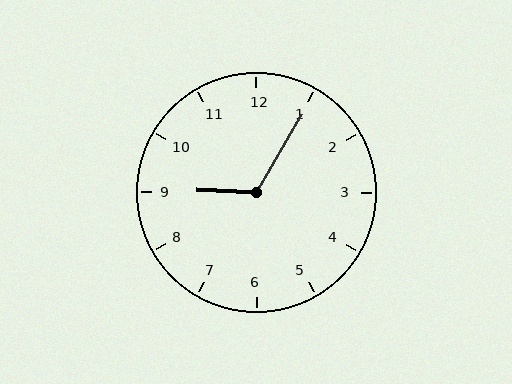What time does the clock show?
9:05.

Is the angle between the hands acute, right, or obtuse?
It is obtuse.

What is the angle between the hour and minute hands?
Approximately 118 degrees.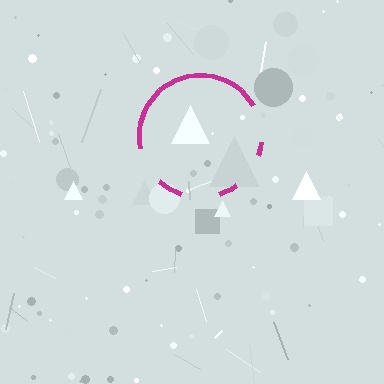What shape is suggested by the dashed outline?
The dashed outline suggests a circle.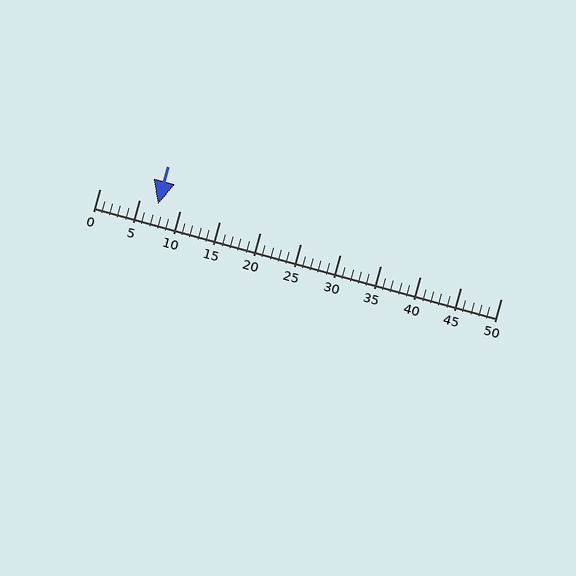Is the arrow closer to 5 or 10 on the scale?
The arrow is closer to 5.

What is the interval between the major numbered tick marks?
The major tick marks are spaced 5 units apart.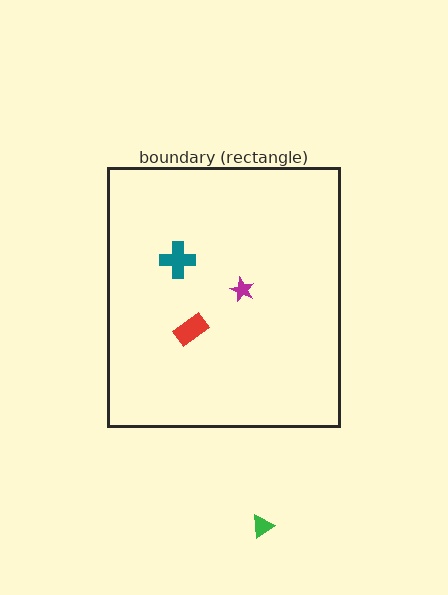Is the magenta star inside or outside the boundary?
Inside.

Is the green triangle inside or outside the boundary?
Outside.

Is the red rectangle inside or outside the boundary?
Inside.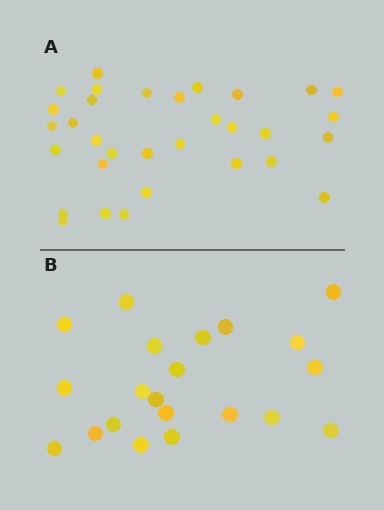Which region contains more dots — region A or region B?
Region A (the top region) has more dots.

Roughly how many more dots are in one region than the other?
Region A has roughly 12 or so more dots than region B.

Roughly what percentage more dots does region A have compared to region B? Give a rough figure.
About 50% more.